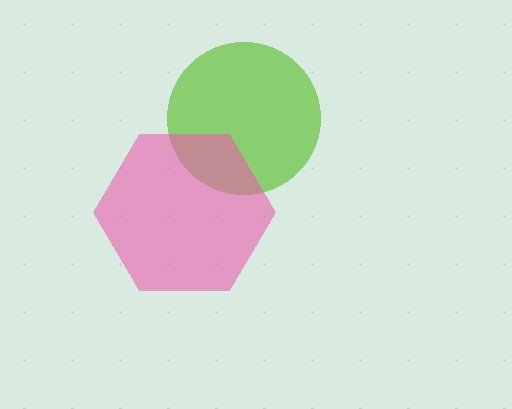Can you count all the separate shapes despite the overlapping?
Yes, there are 2 separate shapes.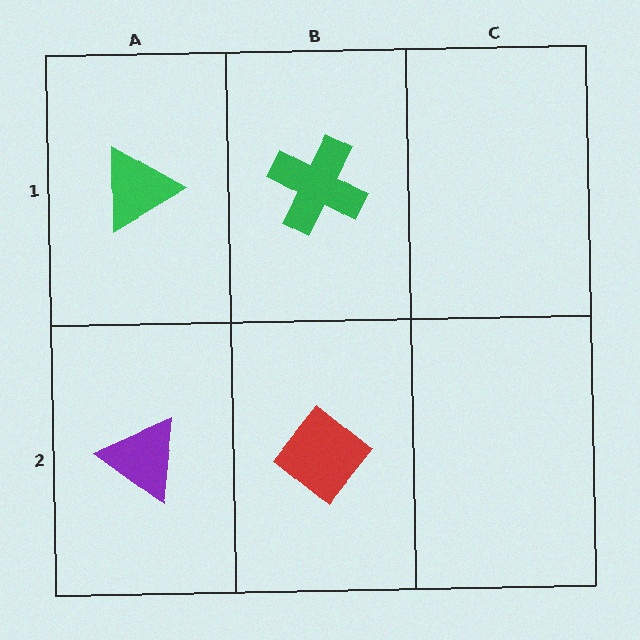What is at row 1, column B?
A green cross.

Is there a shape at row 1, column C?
No, that cell is empty.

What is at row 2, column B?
A red diamond.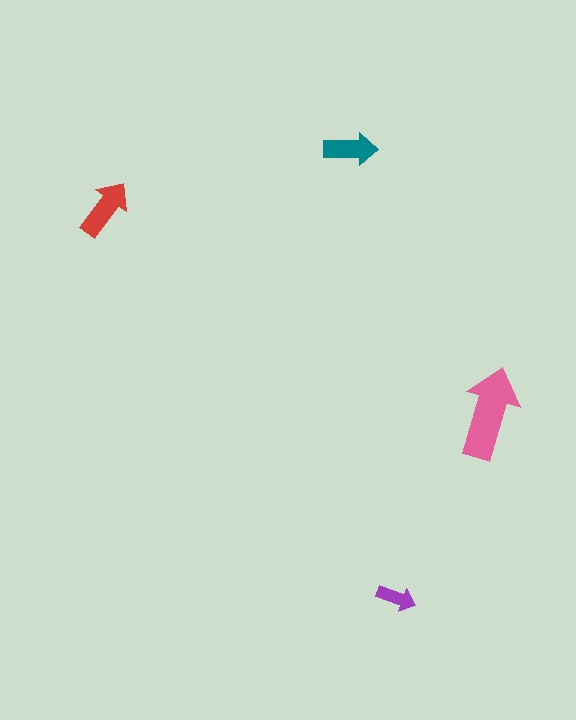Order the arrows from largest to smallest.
the pink one, the red one, the teal one, the purple one.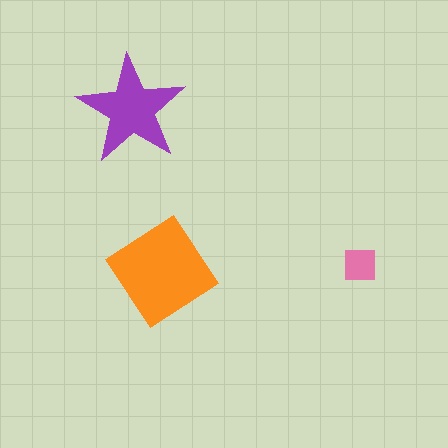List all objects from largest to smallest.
The orange diamond, the purple star, the pink square.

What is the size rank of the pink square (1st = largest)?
3rd.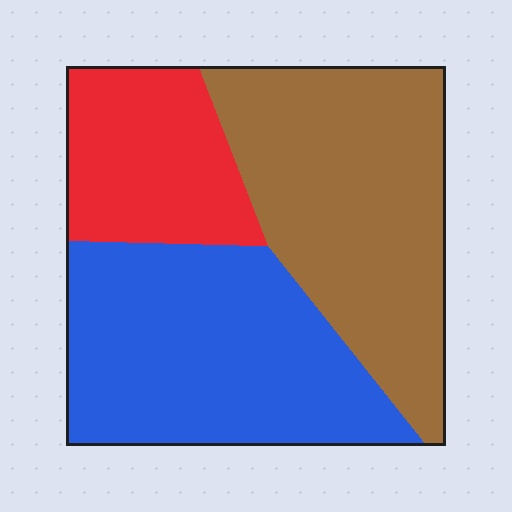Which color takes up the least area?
Red, at roughly 20%.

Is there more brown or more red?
Brown.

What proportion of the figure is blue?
Blue covers about 40% of the figure.